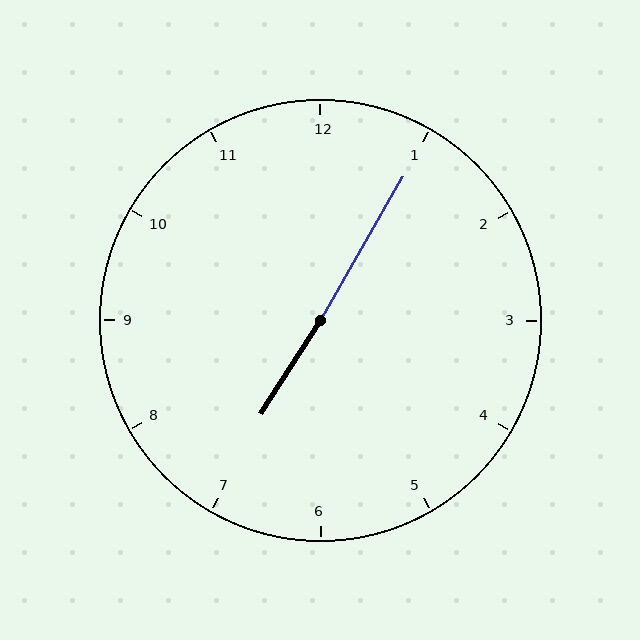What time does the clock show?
7:05.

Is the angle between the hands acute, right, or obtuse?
It is obtuse.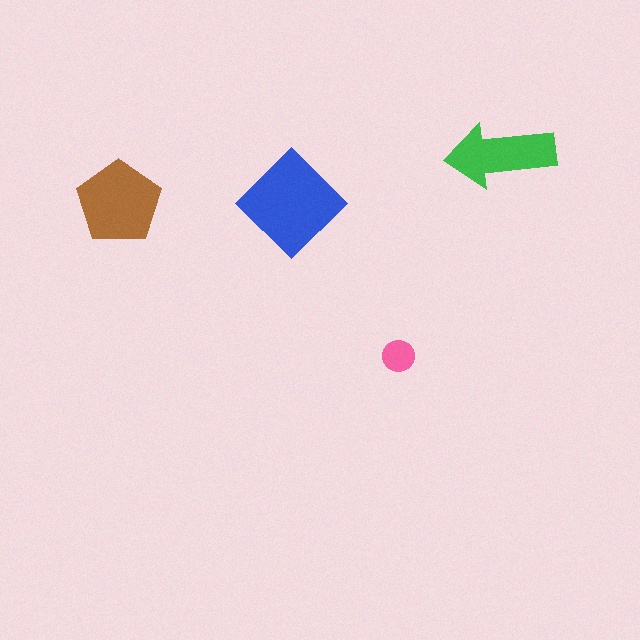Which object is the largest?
The blue diamond.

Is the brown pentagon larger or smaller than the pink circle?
Larger.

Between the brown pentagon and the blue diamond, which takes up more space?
The blue diamond.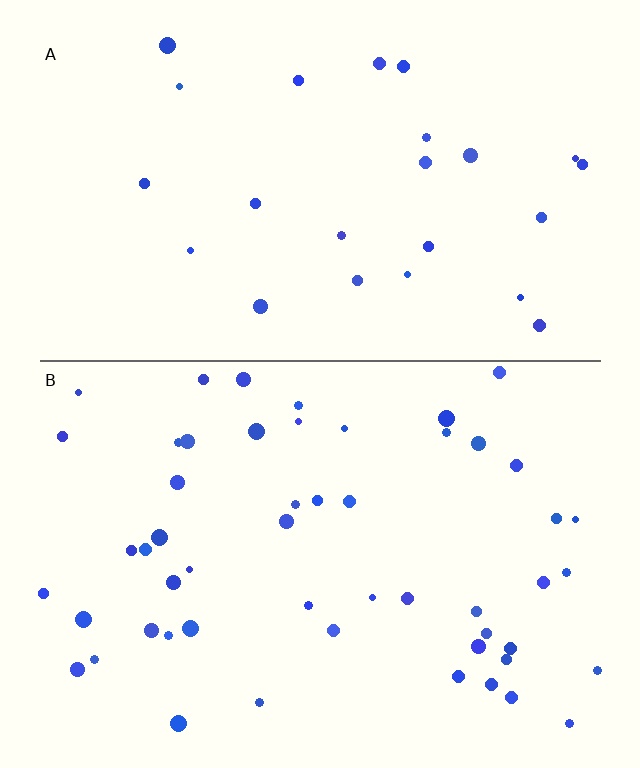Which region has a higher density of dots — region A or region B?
B (the bottom).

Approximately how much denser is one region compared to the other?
Approximately 2.2× — region B over region A.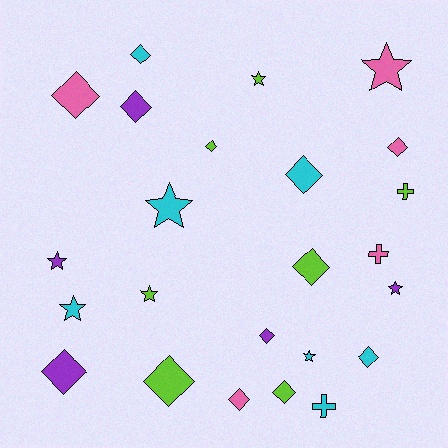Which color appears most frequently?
Lime, with 7 objects.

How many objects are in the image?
There are 24 objects.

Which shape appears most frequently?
Diamond, with 13 objects.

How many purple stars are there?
There are 2 purple stars.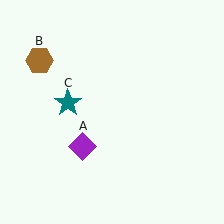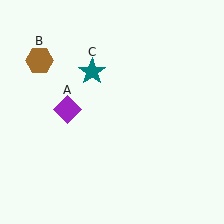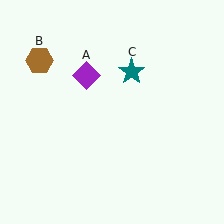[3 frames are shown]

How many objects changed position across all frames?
2 objects changed position: purple diamond (object A), teal star (object C).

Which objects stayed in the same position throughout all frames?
Brown hexagon (object B) remained stationary.